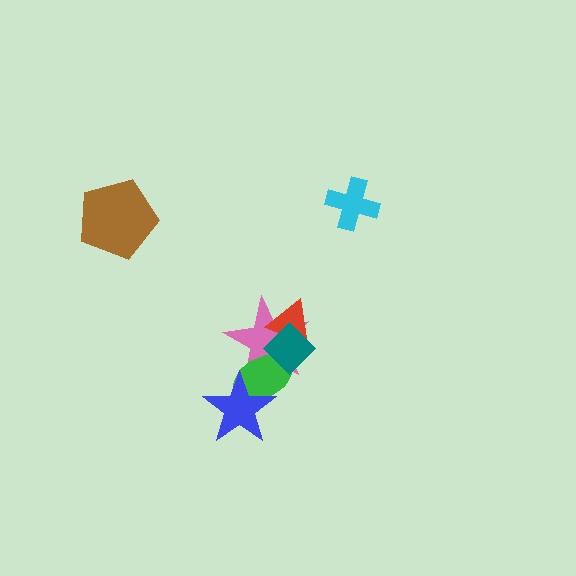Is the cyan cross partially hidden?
No, no other shape covers it.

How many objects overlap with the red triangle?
2 objects overlap with the red triangle.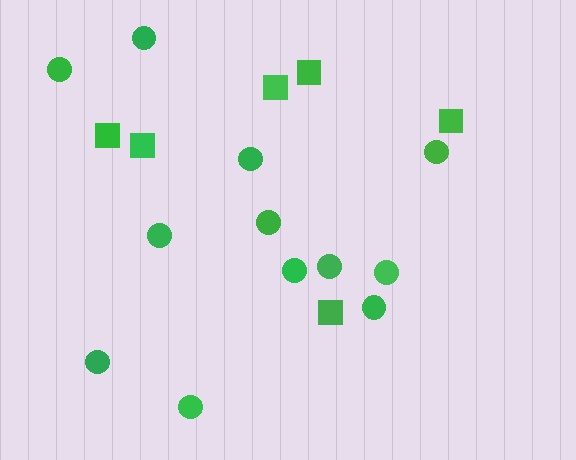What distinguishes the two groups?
There are 2 groups: one group of circles (12) and one group of squares (6).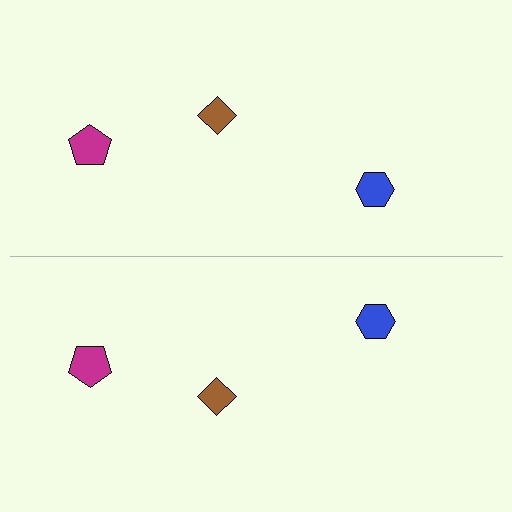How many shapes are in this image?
There are 6 shapes in this image.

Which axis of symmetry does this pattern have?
The pattern has a horizontal axis of symmetry running through the center of the image.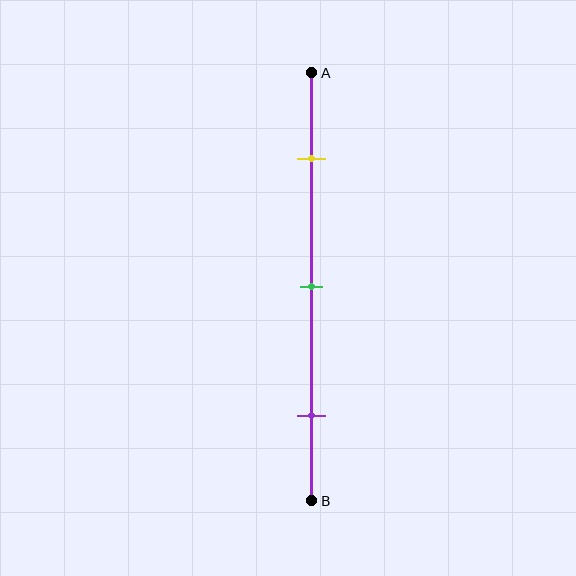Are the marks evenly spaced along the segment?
Yes, the marks are approximately evenly spaced.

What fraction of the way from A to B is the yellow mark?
The yellow mark is approximately 20% (0.2) of the way from A to B.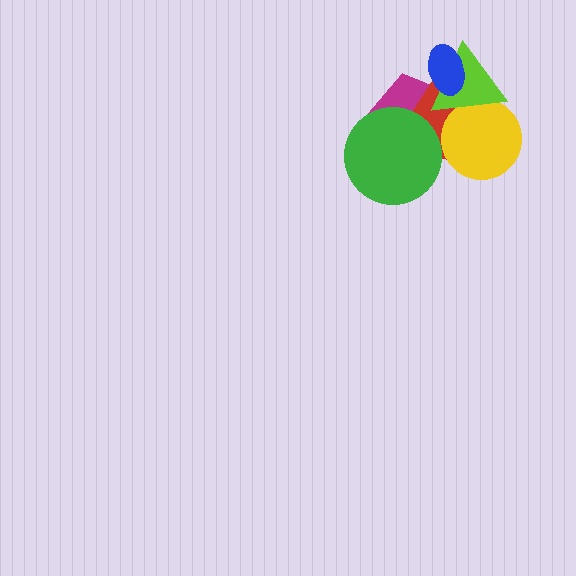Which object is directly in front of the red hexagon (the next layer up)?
The yellow circle is directly in front of the red hexagon.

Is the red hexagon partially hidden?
Yes, it is partially covered by another shape.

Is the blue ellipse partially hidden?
No, no other shape covers it.